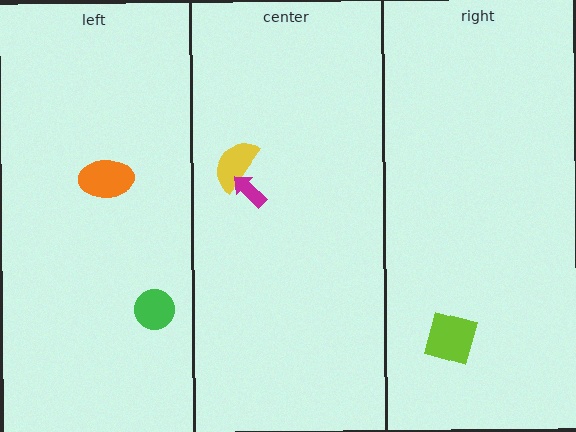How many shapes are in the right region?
1.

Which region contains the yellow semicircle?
The center region.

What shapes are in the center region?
The yellow semicircle, the magenta arrow.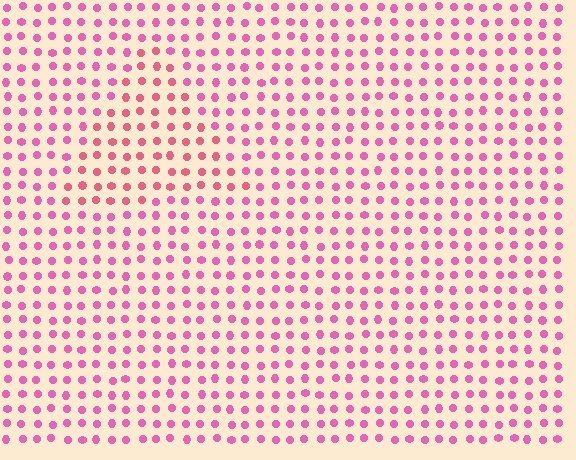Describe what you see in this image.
The image is filled with small pink elements in a uniform arrangement. A triangle-shaped region is visible where the elements are tinted to a slightly different hue, forming a subtle color boundary.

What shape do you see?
I see a triangle.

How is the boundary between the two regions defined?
The boundary is defined purely by a slight shift in hue (about 25 degrees). Spacing, size, and orientation are identical on both sides.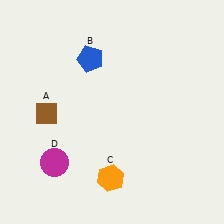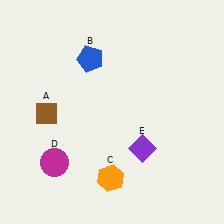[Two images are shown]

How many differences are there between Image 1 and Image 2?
There is 1 difference between the two images.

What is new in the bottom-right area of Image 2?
A purple diamond (E) was added in the bottom-right area of Image 2.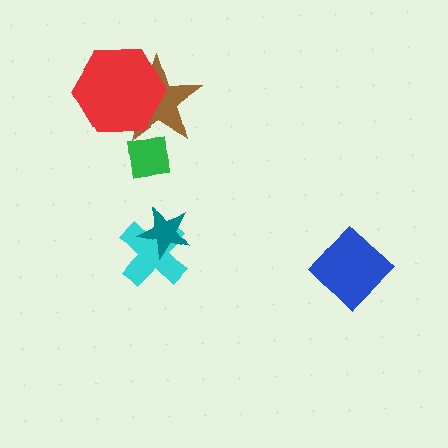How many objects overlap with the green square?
1 object overlaps with the green square.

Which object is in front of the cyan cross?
The teal star is in front of the cyan cross.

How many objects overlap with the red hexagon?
1 object overlaps with the red hexagon.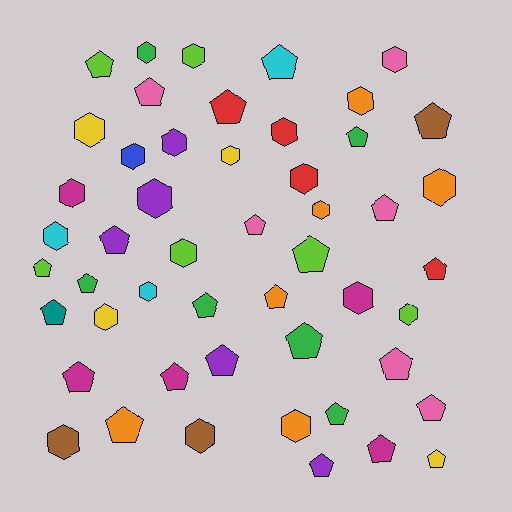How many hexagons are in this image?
There are 23 hexagons.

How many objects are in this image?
There are 50 objects.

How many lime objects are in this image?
There are 6 lime objects.